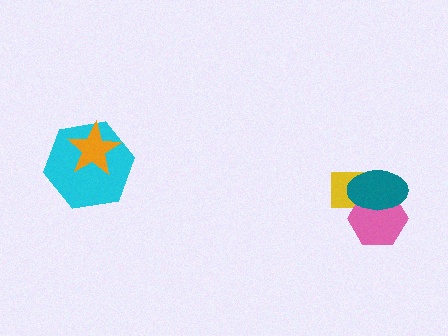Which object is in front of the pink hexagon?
The teal ellipse is in front of the pink hexagon.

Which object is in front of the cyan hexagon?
The orange star is in front of the cyan hexagon.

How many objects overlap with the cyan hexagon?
1 object overlaps with the cyan hexagon.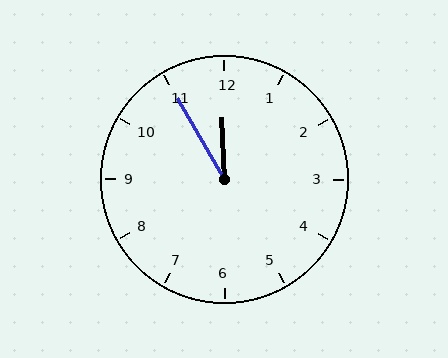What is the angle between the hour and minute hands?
Approximately 28 degrees.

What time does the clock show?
11:55.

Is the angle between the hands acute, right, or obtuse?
It is acute.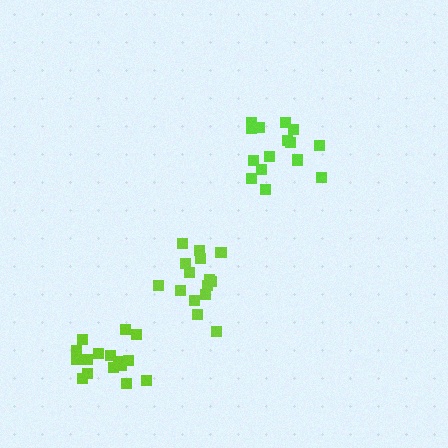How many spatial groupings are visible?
There are 3 spatial groupings.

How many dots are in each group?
Group 1: 16 dots, Group 2: 15 dots, Group 3: 16 dots (47 total).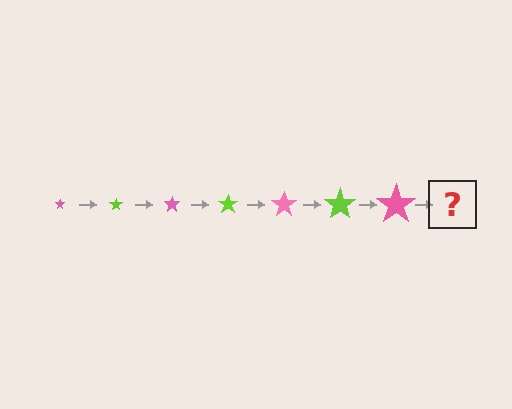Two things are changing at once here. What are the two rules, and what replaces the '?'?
The two rules are that the star grows larger each step and the color cycles through pink and lime. The '?' should be a lime star, larger than the previous one.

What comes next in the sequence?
The next element should be a lime star, larger than the previous one.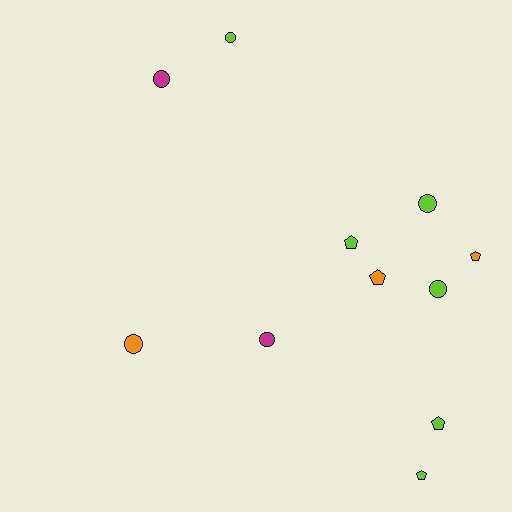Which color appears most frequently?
Lime, with 6 objects.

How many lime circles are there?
There are 3 lime circles.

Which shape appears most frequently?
Circle, with 6 objects.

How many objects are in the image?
There are 11 objects.